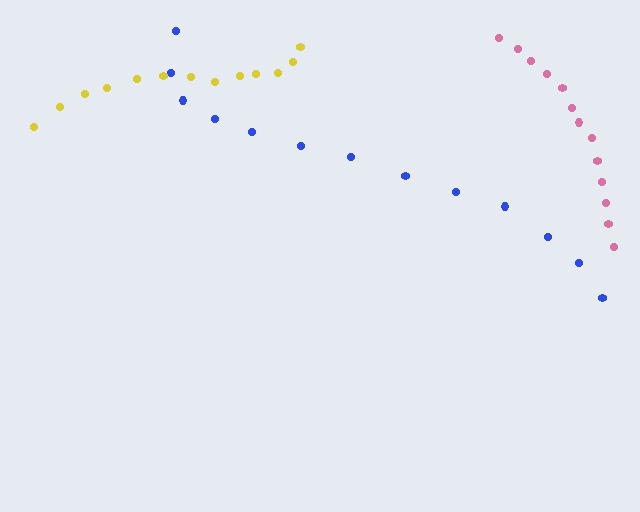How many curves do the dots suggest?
There are 3 distinct paths.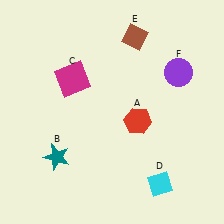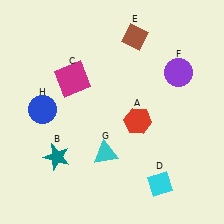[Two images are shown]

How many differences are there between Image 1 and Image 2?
There are 2 differences between the two images.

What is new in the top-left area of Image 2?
A blue circle (H) was added in the top-left area of Image 2.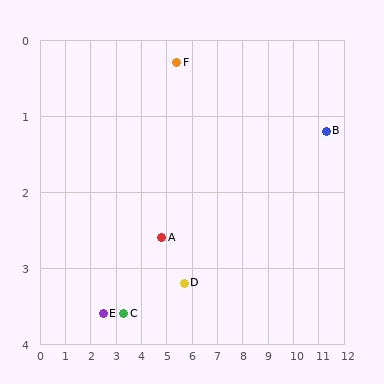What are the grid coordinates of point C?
Point C is at approximately (3.3, 3.6).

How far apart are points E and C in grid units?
Points E and C are about 0.8 grid units apart.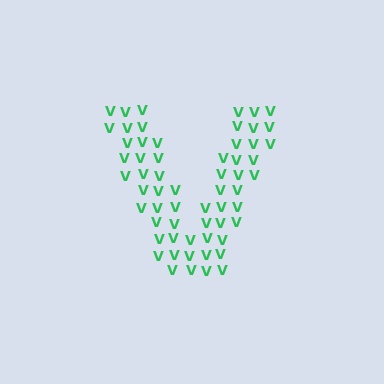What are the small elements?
The small elements are letter V's.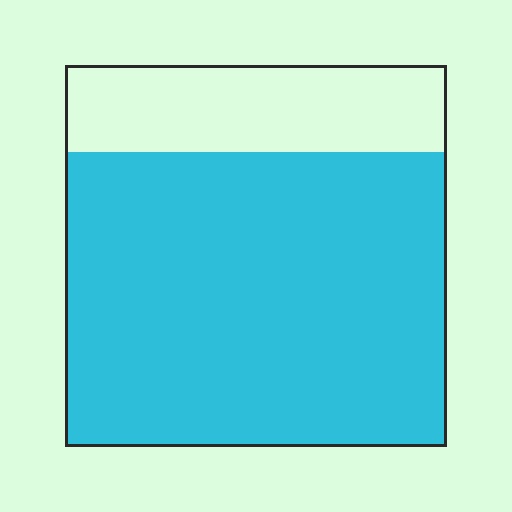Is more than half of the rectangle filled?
Yes.